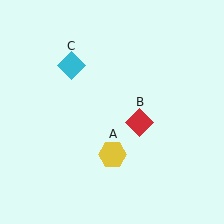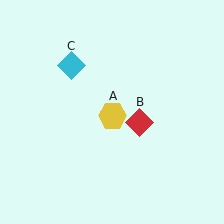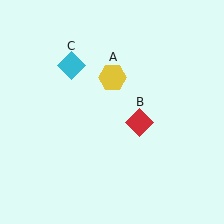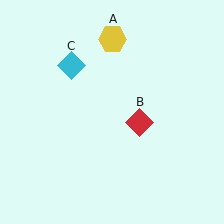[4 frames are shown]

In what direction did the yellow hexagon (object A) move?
The yellow hexagon (object A) moved up.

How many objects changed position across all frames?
1 object changed position: yellow hexagon (object A).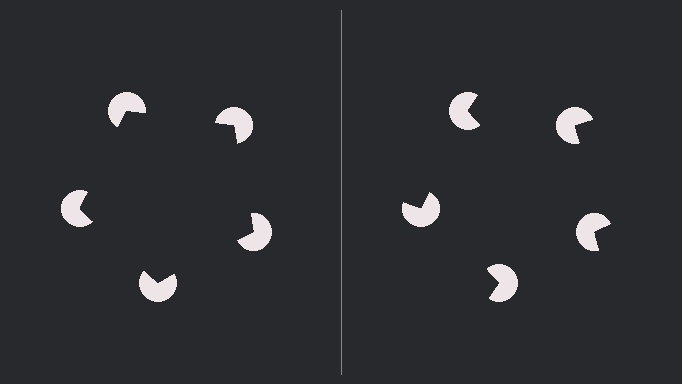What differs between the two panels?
The pac-man discs are positioned identically on both sides; only the wedge orientations differ. On the left they align to a pentagon; on the right they are misaligned.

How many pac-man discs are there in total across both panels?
10 — 5 on each side.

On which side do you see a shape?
An illusory pentagon appears on the left side. On the right side the wedge cuts are rotated, so no coherent shape forms.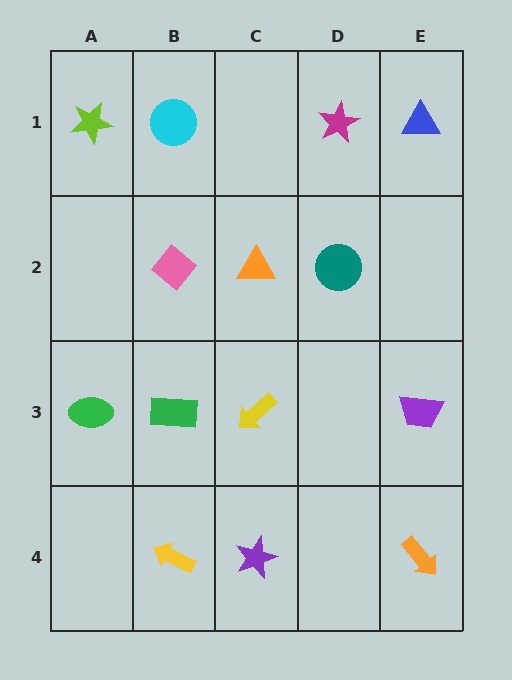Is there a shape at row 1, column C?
No, that cell is empty.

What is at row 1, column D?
A magenta star.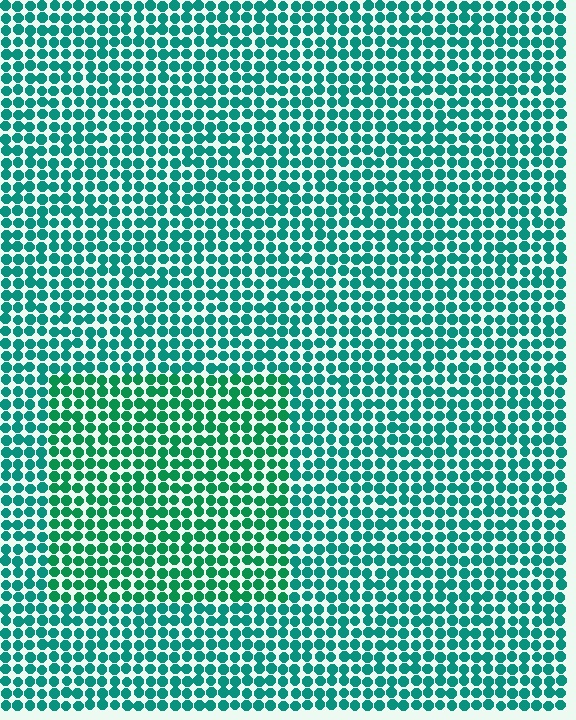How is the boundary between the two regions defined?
The boundary is defined purely by a slight shift in hue (about 22 degrees). Spacing, size, and orientation are identical on both sides.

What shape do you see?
I see a rectangle.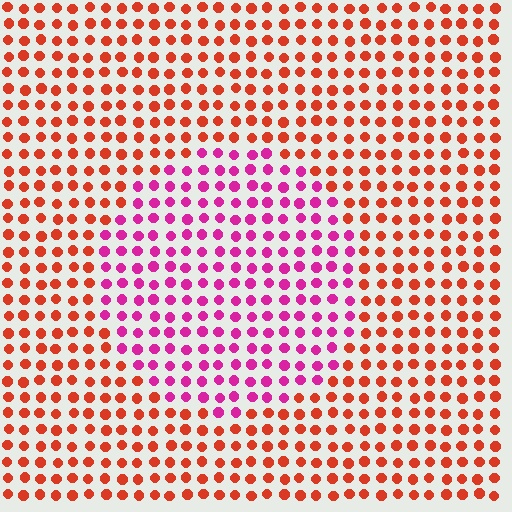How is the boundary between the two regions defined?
The boundary is defined purely by a slight shift in hue (about 49 degrees). Spacing, size, and orientation are identical on both sides.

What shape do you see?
I see a circle.